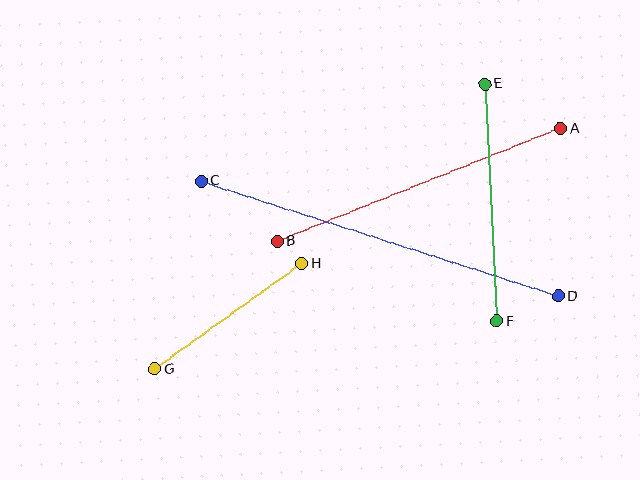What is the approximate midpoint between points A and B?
The midpoint is at approximately (419, 185) pixels.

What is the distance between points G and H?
The distance is approximately 181 pixels.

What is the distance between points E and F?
The distance is approximately 238 pixels.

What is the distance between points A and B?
The distance is approximately 305 pixels.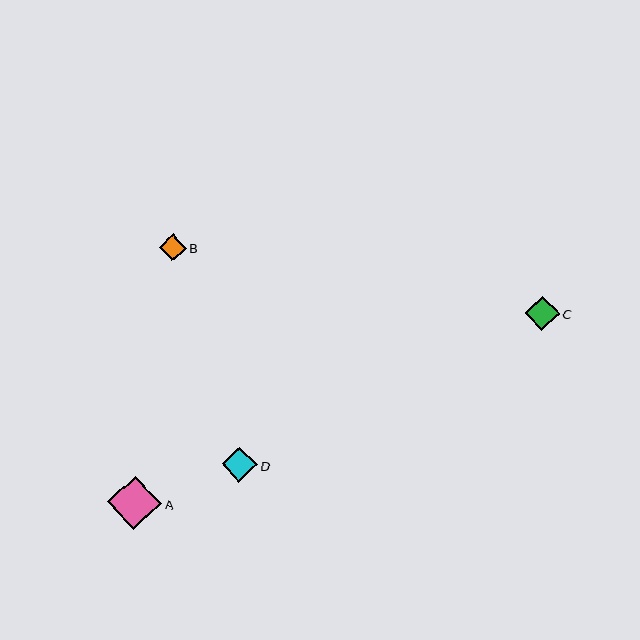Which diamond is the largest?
Diamond A is the largest with a size of approximately 54 pixels.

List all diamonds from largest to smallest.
From largest to smallest: A, D, C, B.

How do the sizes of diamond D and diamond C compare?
Diamond D and diamond C are approximately the same size.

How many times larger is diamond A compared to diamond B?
Diamond A is approximately 2.0 times the size of diamond B.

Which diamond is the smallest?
Diamond B is the smallest with a size of approximately 27 pixels.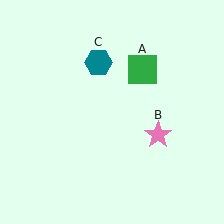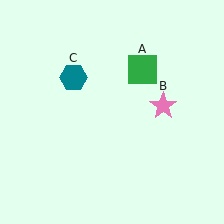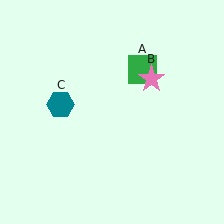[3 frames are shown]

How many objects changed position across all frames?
2 objects changed position: pink star (object B), teal hexagon (object C).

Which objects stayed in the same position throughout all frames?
Green square (object A) remained stationary.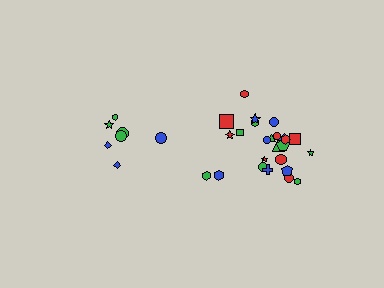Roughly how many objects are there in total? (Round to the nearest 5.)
Roughly 30 objects in total.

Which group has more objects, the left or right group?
The right group.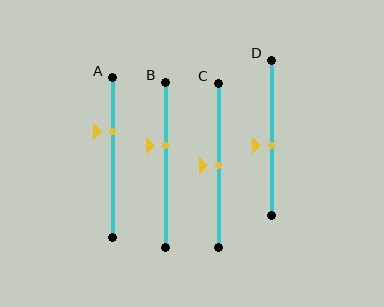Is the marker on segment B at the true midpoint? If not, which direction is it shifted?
No, the marker on segment B is shifted upward by about 12% of the segment length.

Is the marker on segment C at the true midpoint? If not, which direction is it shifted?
Yes, the marker on segment C is at the true midpoint.